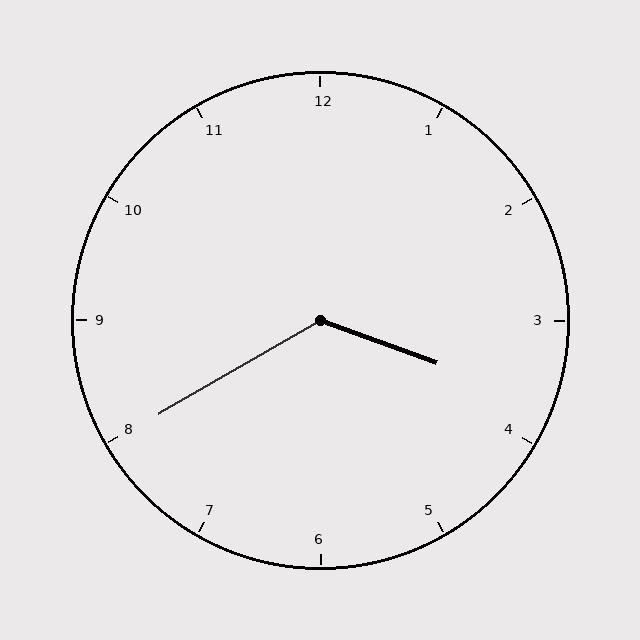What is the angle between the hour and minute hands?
Approximately 130 degrees.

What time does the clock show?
3:40.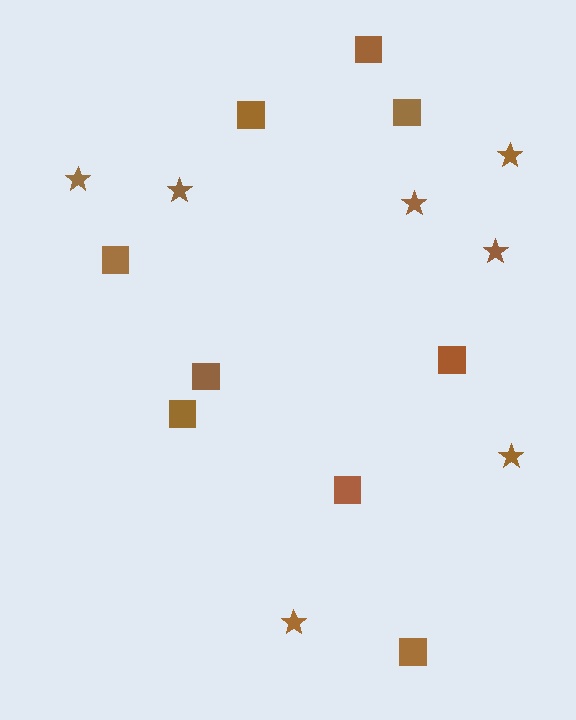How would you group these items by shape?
There are 2 groups: one group of stars (7) and one group of squares (9).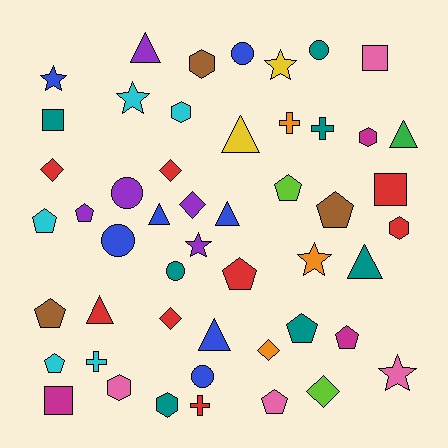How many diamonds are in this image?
There are 6 diamonds.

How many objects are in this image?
There are 50 objects.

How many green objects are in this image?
There is 1 green object.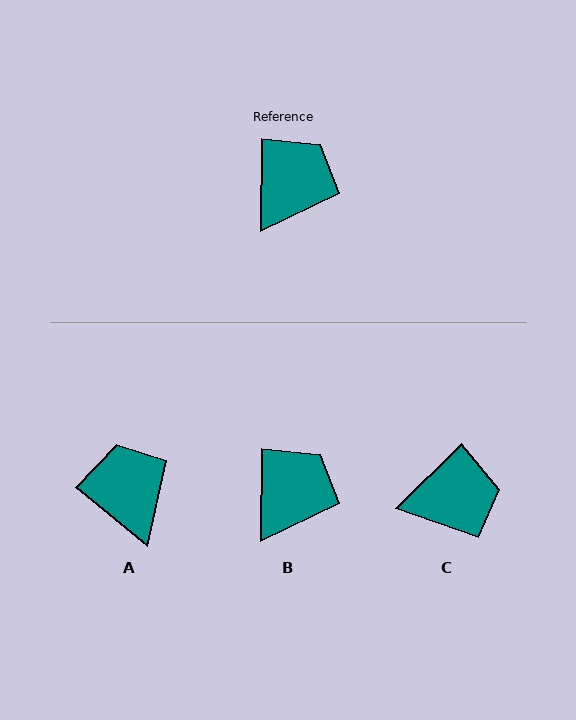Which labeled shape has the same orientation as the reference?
B.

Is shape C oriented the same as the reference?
No, it is off by about 45 degrees.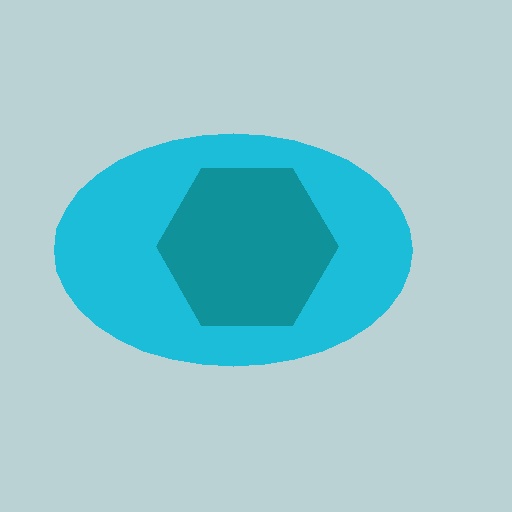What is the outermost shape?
The cyan ellipse.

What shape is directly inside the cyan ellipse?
The teal hexagon.